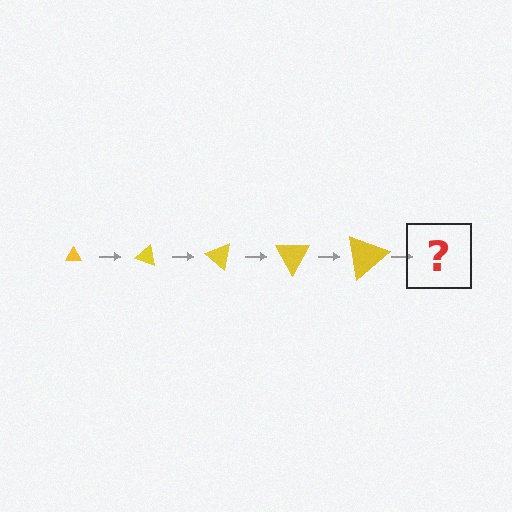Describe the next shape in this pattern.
It should be a triangle, larger than the previous one and rotated 100 degrees from the start.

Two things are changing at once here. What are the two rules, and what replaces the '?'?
The two rules are that the triangle grows larger each step and it rotates 20 degrees each step. The '?' should be a triangle, larger than the previous one and rotated 100 degrees from the start.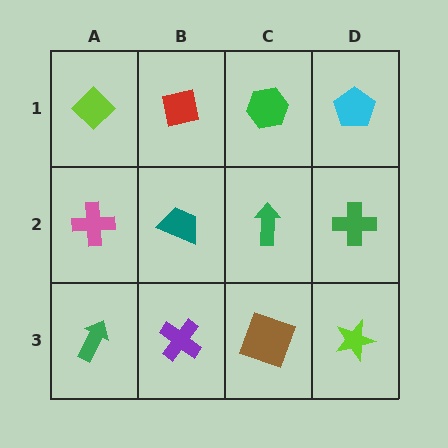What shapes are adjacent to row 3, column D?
A green cross (row 2, column D), a brown square (row 3, column C).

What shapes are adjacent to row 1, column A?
A pink cross (row 2, column A), a red square (row 1, column B).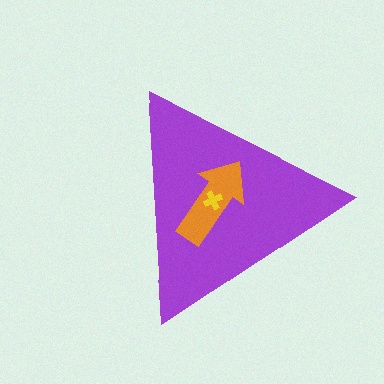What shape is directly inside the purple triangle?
The orange arrow.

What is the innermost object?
The yellow cross.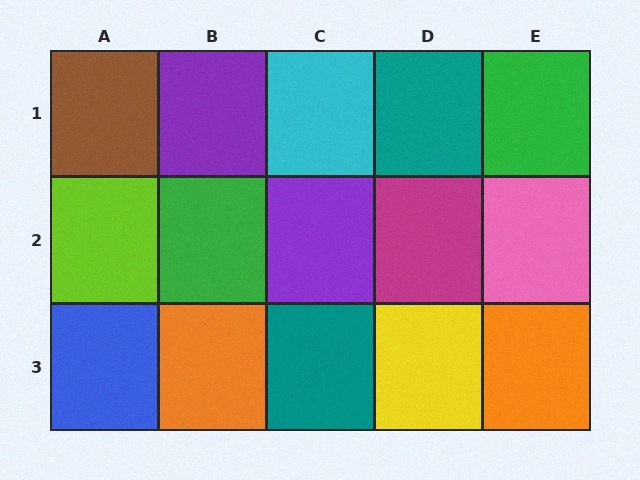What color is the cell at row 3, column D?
Yellow.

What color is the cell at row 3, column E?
Orange.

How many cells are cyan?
1 cell is cyan.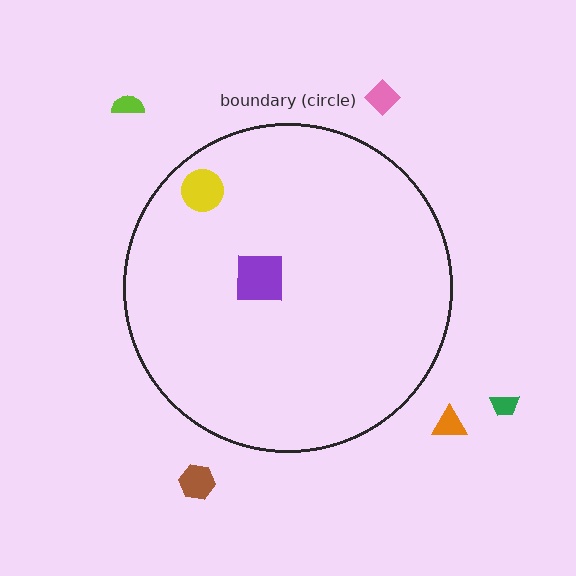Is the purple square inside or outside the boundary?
Inside.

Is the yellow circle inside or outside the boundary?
Inside.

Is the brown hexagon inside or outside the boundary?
Outside.